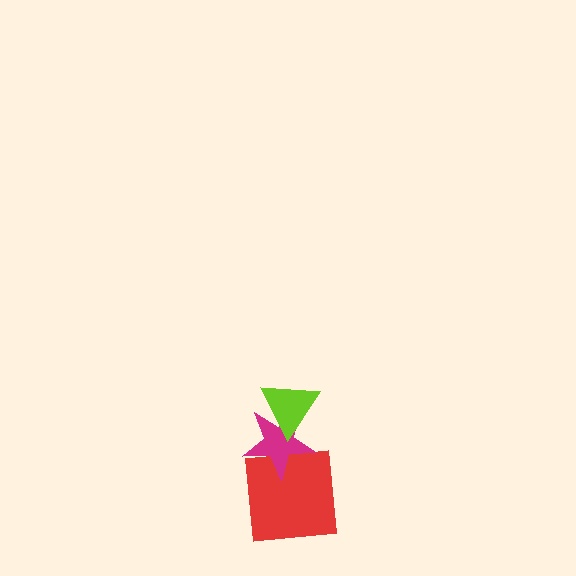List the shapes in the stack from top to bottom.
From top to bottom: the lime triangle, the magenta star, the red square.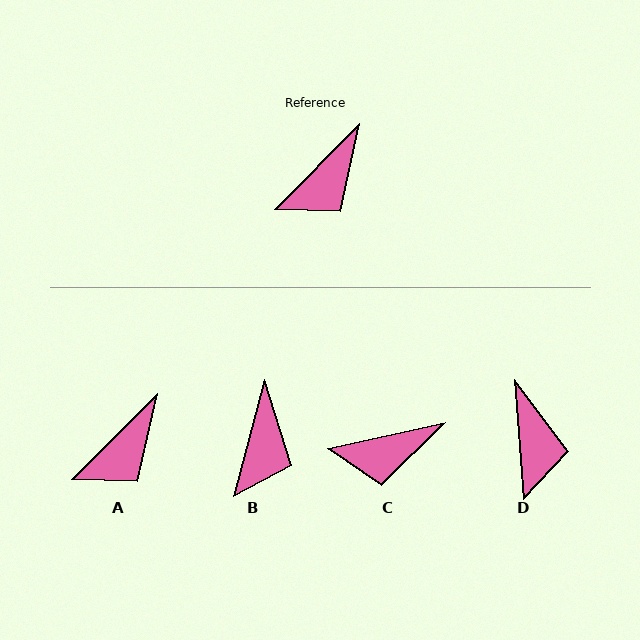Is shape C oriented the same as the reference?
No, it is off by about 33 degrees.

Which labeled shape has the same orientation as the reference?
A.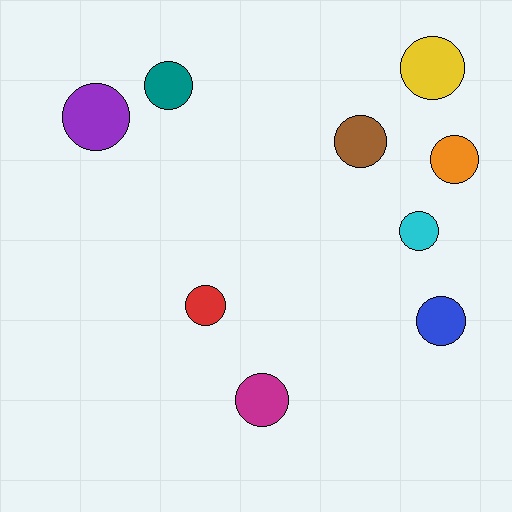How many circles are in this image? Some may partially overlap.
There are 9 circles.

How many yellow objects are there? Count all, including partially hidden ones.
There is 1 yellow object.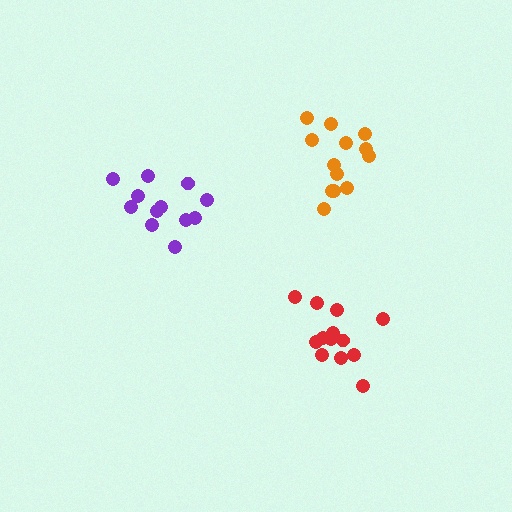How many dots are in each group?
Group 1: 13 dots, Group 2: 13 dots, Group 3: 12 dots (38 total).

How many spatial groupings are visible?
There are 3 spatial groupings.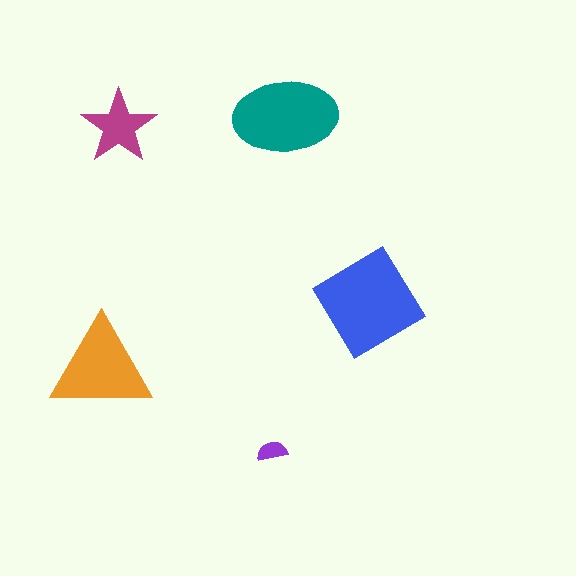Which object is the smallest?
The purple semicircle.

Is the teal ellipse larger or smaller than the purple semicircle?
Larger.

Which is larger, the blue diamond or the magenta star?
The blue diamond.